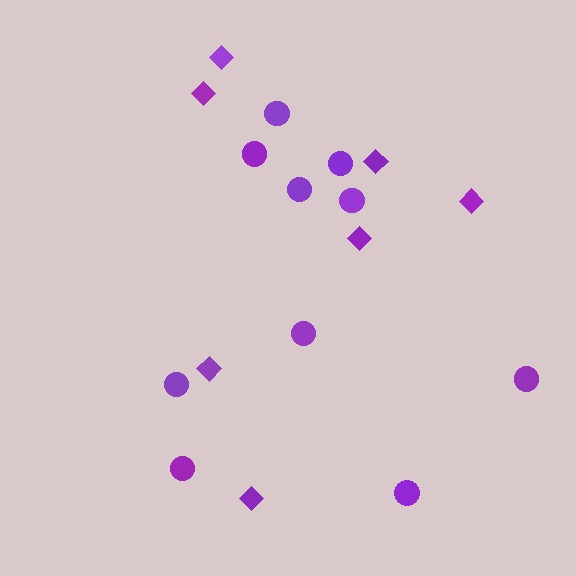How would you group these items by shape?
There are 2 groups: one group of circles (10) and one group of diamonds (7).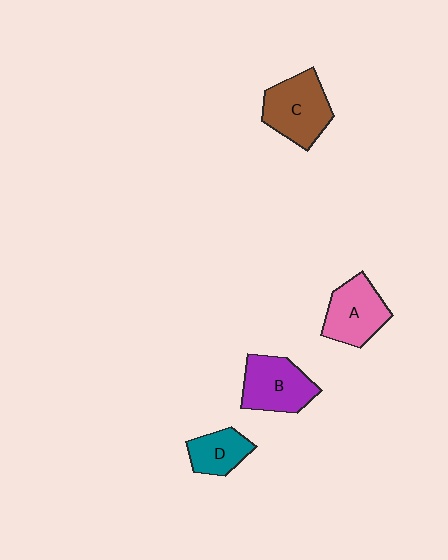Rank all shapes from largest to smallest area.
From largest to smallest: C (brown), B (purple), A (pink), D (teal).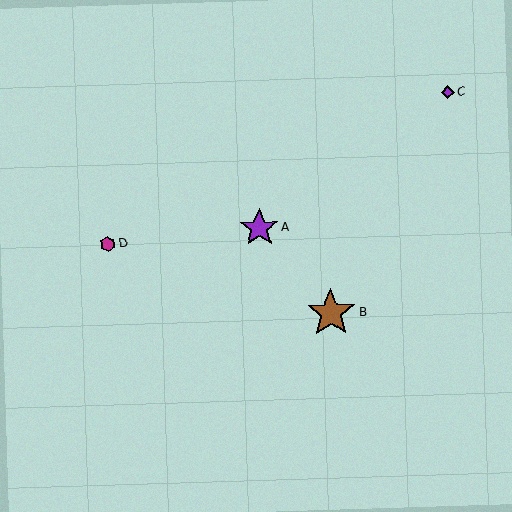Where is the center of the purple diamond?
The center of the purple diamond is at (448, 92).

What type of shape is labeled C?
Shape C is a purple diamond.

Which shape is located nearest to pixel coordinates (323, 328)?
The brown star (labeled B) at (331, 313) is nearest to that location.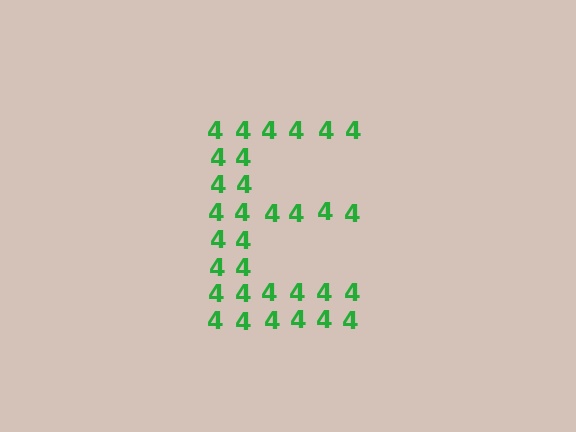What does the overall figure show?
The overall figure shows the letter E.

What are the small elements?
The small elements are digit 4's.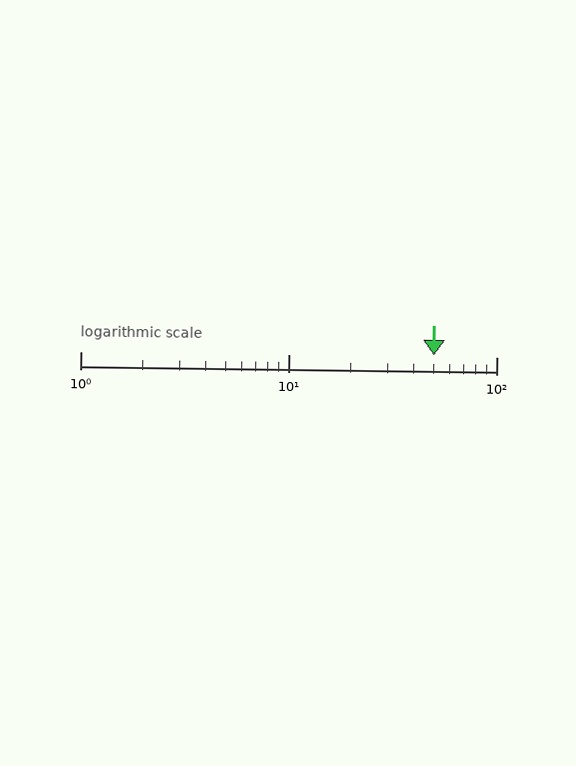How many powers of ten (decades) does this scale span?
The scale spans 2 decades, from 1 to 100.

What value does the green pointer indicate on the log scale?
The pointer indicates approximately 50.